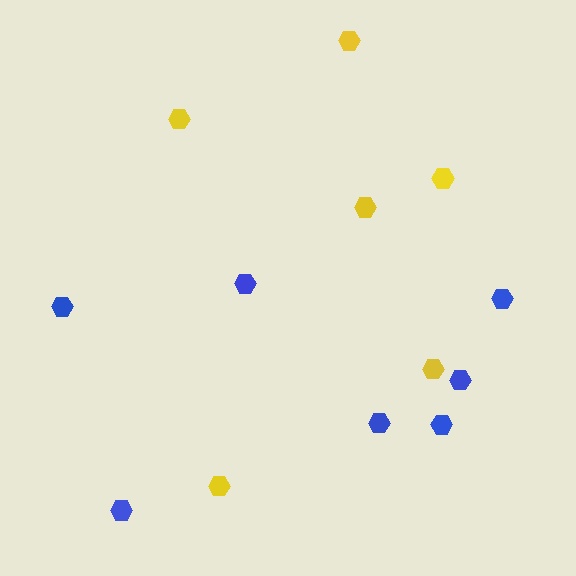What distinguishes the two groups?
There are 2 groups: one group of yellow hexagons (6) and one group of blue hexagons (7).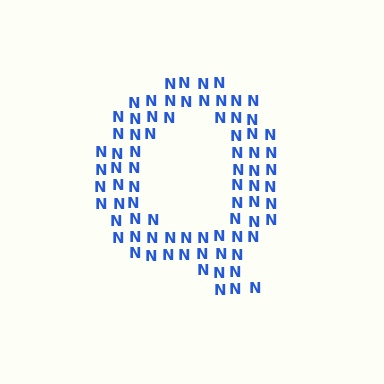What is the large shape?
The large shape is the letter Q.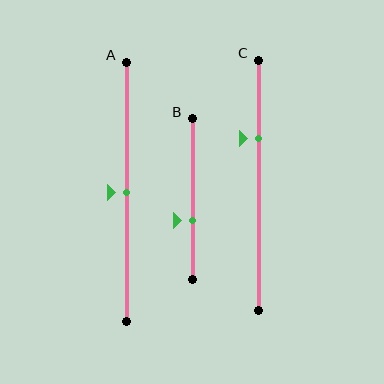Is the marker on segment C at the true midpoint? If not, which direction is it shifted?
No, the marker on segment C is shifted upward by about 19% of the segment length.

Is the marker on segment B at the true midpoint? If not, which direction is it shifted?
No, the marker on segment B is shifted downward by about 13% of the segment length.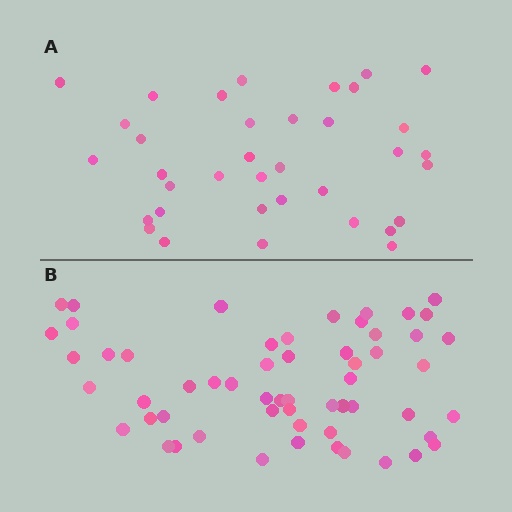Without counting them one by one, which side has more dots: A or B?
Region B (the bottom region) has more dots.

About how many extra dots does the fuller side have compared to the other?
Region B has approximately 20 more dots than region A.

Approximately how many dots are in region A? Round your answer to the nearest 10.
About 40 dots. (The exact count is 36, which rounds to 40.)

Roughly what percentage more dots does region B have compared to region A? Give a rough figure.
About 60% more.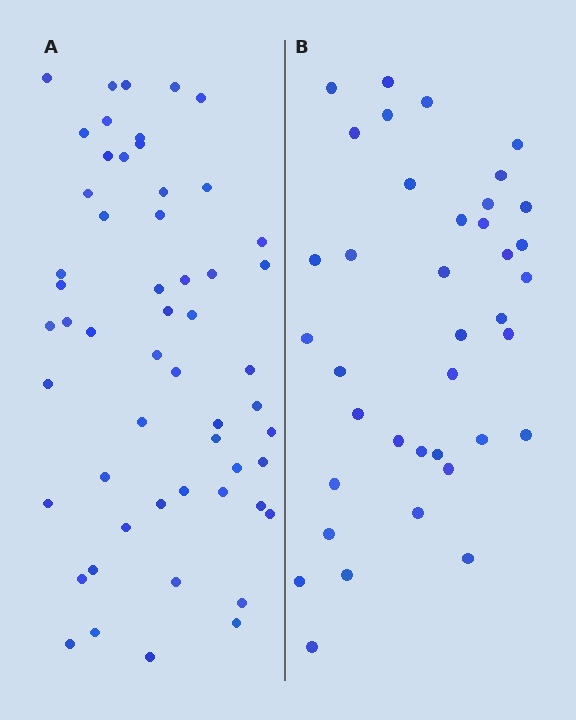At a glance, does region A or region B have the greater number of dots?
Region A (the left region) has more dots.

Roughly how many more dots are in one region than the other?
Region A has approximately 15 more dots than region B.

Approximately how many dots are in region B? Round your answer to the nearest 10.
About 40 dots. (The exact count is 38, which rounds to 40.)